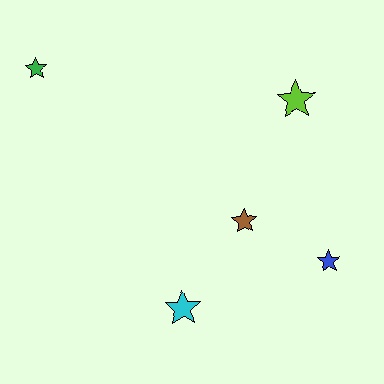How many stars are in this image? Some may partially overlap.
There are 5 stars.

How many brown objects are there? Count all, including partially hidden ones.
There is 1 brown object.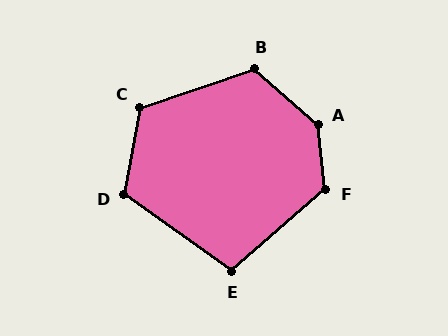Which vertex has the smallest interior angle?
E, at approximately 104 degrees.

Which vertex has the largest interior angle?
A, at approximately 138 degrees.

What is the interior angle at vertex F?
Approximately 125 degrees (obtuse).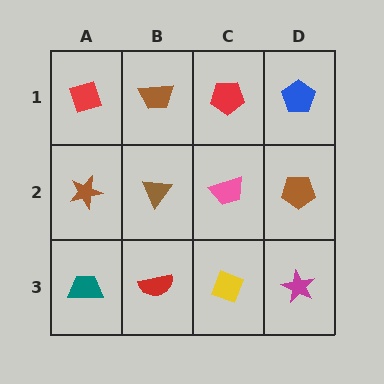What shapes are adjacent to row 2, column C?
A red pentagon (row 1, column C), a yellow diamond (row 3, column C), a brown triangle (row 2, column B), a brown pentagon (row 2, column D).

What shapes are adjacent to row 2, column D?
A blue pentagon (row 1, column D), a magenta star (row 3, column D), a pink trapezoid (row 2, column C).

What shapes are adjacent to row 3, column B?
A brown triangle (row 2, column B), a teal trapezoid (row 3, column A), a yellow diamond (row 3, column C).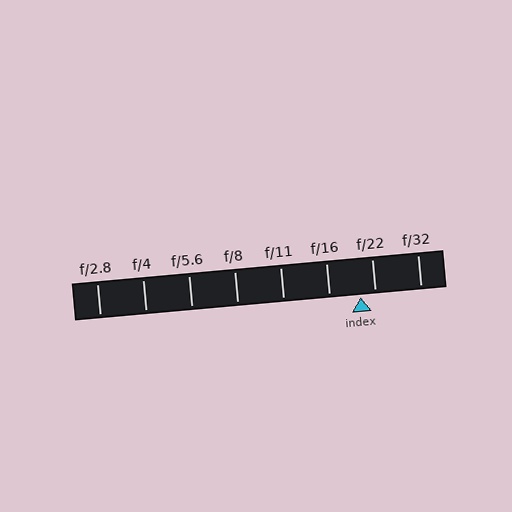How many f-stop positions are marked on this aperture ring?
There are 8 f-stop positions marked.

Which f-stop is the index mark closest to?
The index mark is closest to f/22.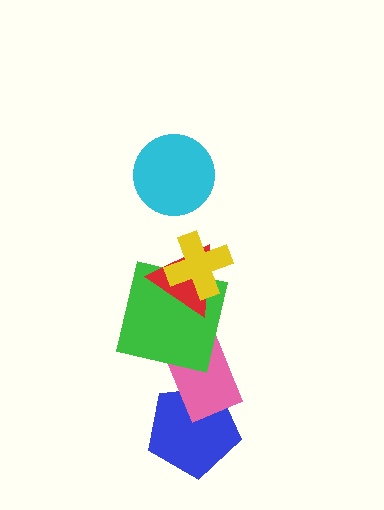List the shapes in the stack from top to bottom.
From top to bottom: the cyan circle, the yellow cross, the red triangle, the green square, the pink rectangle, the blue pentagon.